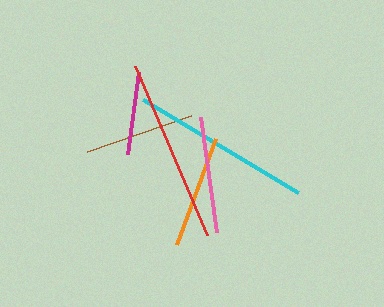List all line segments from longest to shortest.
From longest to shortest: red, cyan, pink, orange, brown, magenta.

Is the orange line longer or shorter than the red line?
The red line is longer than the orange line.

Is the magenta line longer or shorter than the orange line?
The orange line is longer than the magenta line.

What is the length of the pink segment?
The pink segment is approximately 116 pixels long.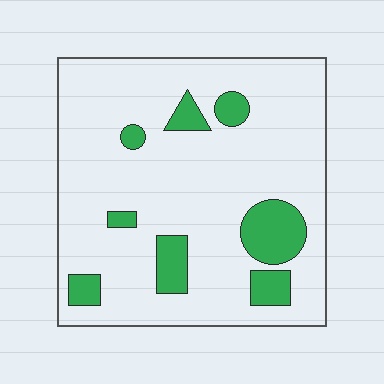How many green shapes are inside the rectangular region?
8.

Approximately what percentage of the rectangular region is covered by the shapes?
Approximately 15%.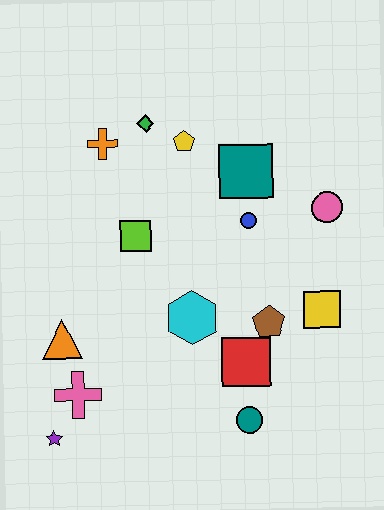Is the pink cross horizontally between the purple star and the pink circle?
Yes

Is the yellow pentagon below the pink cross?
No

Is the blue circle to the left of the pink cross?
No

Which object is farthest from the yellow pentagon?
The purple star is farthest from the yellow pentagon.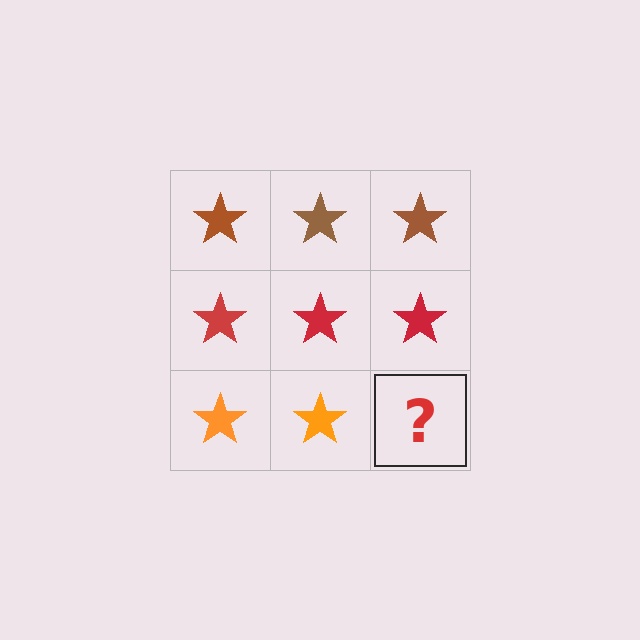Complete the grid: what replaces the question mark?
The question mark should be replaced with an orange star.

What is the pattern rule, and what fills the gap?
The rule is that each row has a consistent color. The gap should be filled with an orange star.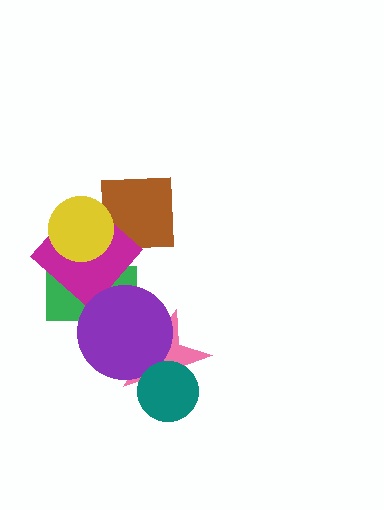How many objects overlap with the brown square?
2 objects overlap with the brown square.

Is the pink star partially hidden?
Yes, it is partially covered by another shape.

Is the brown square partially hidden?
Yes, it is partially covered by another shape.